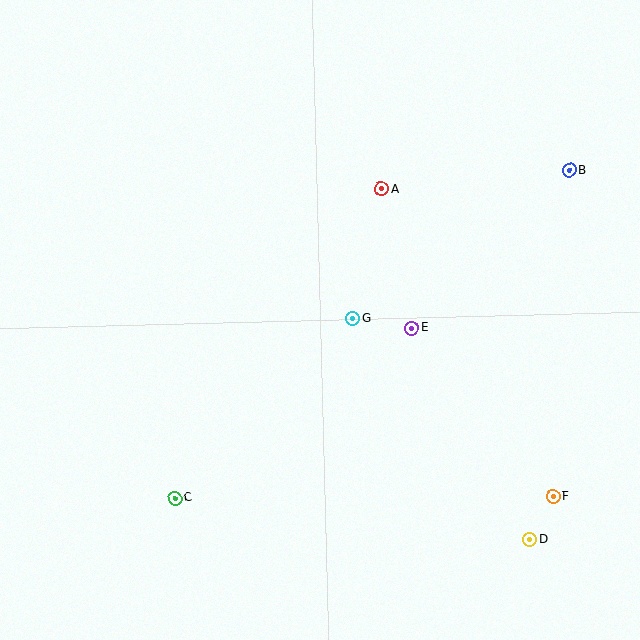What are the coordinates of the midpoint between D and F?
The midpoint between D and F is at (541, 518).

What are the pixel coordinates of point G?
Point G is at (353, 319).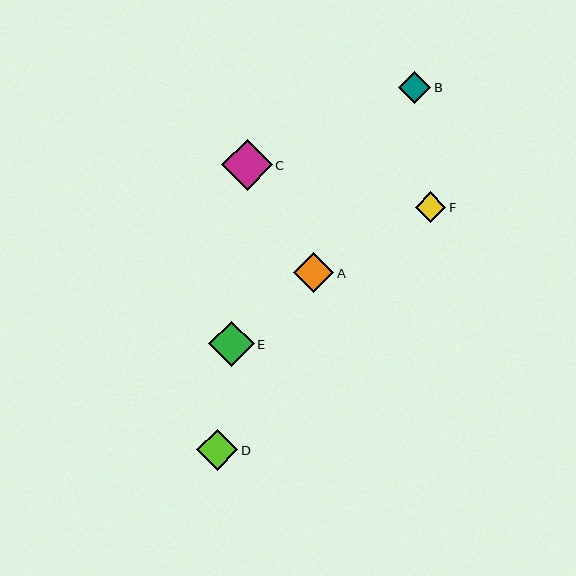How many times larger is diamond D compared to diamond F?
Diamond D is approximately 1.3 times the size of diamond F.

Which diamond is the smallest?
Diamond F is the smallest with a size of approximately 31 pixels.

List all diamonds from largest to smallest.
From largest to smallest: C, E, D, A, B, F.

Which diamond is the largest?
Diamond C is the largest with a size of approximately 50 pixels.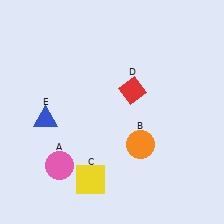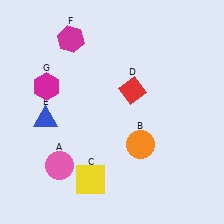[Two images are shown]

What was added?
A magenta hexagon (F), a magenta hexagon (G) were added in Image 2.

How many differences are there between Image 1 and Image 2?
There are 2 differences between the two images.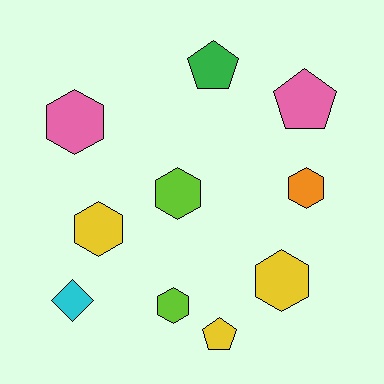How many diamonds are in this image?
There is 1 diamond.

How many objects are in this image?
There are 10 objects.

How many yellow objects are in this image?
There are 3 yellow objects.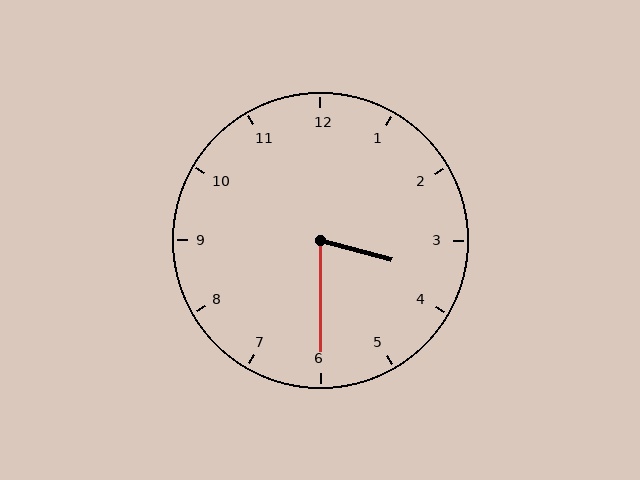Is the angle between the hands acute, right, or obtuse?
It is acute.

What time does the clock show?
3:30.